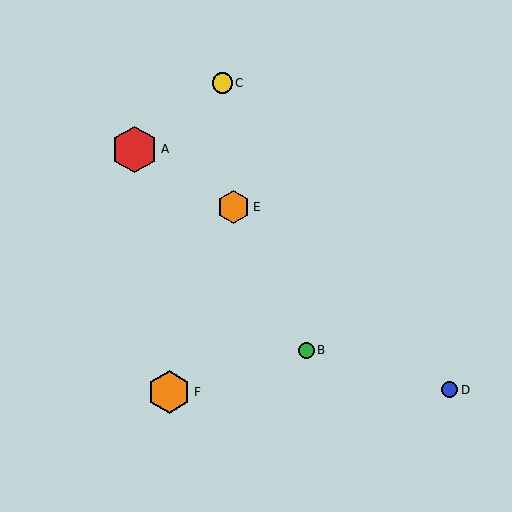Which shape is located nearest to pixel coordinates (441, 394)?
The blue circle (labeled D) at (450, 390) is nearest to that location.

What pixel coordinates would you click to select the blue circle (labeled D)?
Click at (450, 390) to select the blue circle D.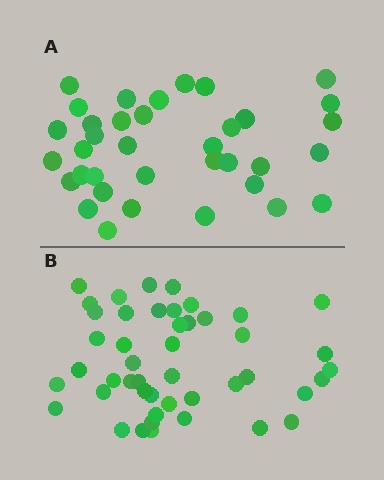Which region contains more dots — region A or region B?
Region B (the bottom region) has more dots.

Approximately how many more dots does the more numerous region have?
Region B has roughly 10 or so more dots than region A.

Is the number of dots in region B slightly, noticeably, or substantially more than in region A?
Region B has noticeably more, but not dramatically so. The ratio is roughly 1.3 to 1.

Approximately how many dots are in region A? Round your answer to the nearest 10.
About 40 dots. (The exact count is 36, which rounds to 40.)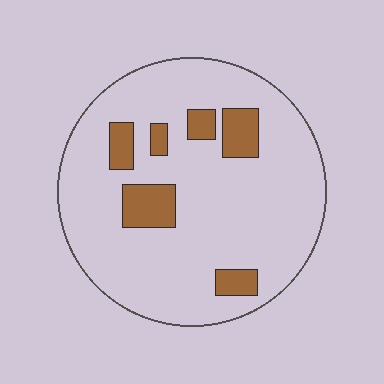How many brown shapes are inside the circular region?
6.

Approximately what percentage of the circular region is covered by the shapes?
Approximately 15%.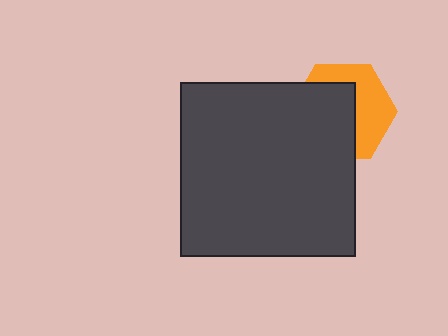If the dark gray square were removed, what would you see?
You would see the complete orange hexagon.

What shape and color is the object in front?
The object in front is a dark gray square.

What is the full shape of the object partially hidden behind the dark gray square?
The partially hidden object is an orange hexagon.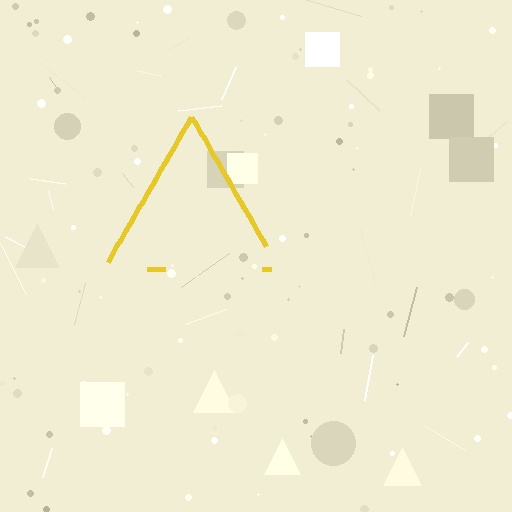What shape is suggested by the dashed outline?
The dashed outline suggests a triangle.